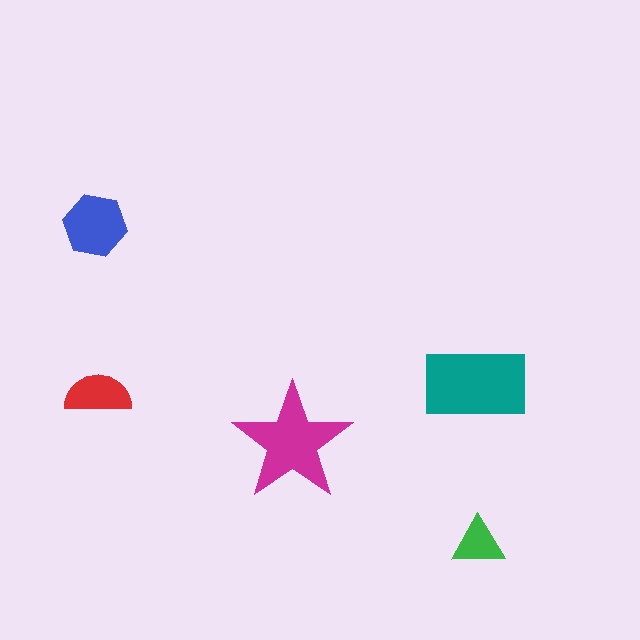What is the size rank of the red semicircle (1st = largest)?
4th.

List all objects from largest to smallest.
The teal rectangle, the magenta star, the blue hexagon, the red semicircle, the green triangle.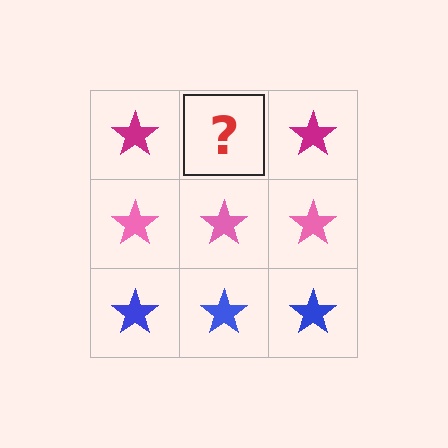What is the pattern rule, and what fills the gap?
The rule is that each row has a consistent color. The gap should be filled with a magenta star.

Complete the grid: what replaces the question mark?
The question mark should be replaced with a magenta star.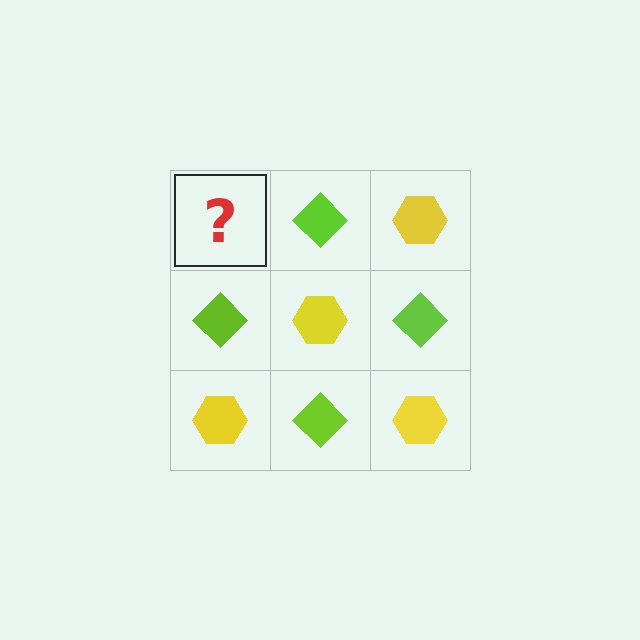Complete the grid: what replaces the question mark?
The question mark should be replaced with a yellow hexagon.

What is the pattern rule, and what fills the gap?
The rule is that it alternates yellow hexagon and lime diamond in a checkerboard pattern. The gap should be filled with a yellow hexagon.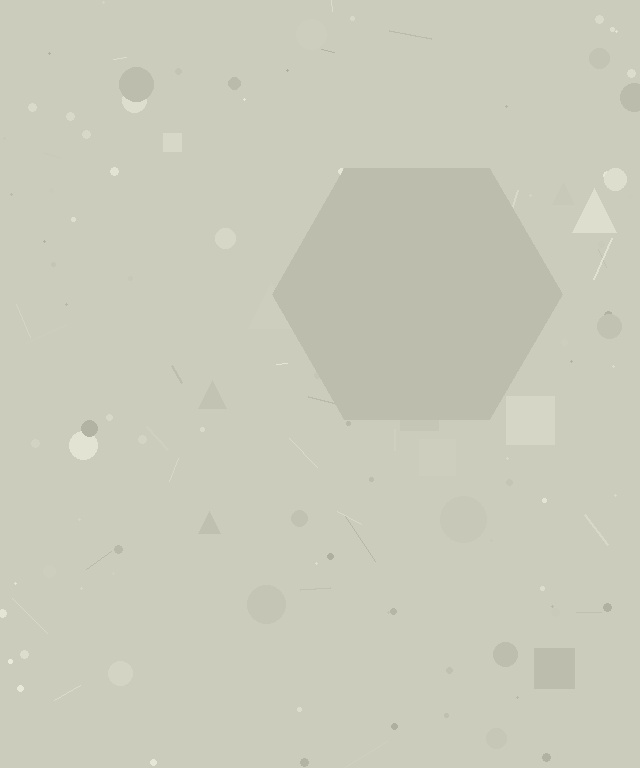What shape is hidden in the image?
A hexagon is hidden in the image.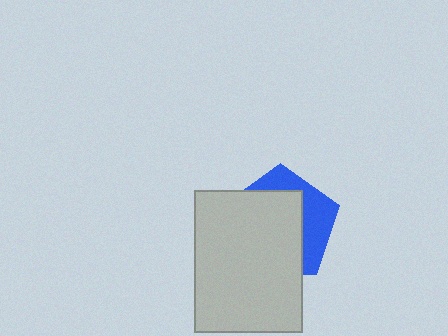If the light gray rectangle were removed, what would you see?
You would see the complete blue pentagon.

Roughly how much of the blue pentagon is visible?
A small part of it is visible (roughly 34%).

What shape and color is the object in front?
The object in front is a light gray rectangle.